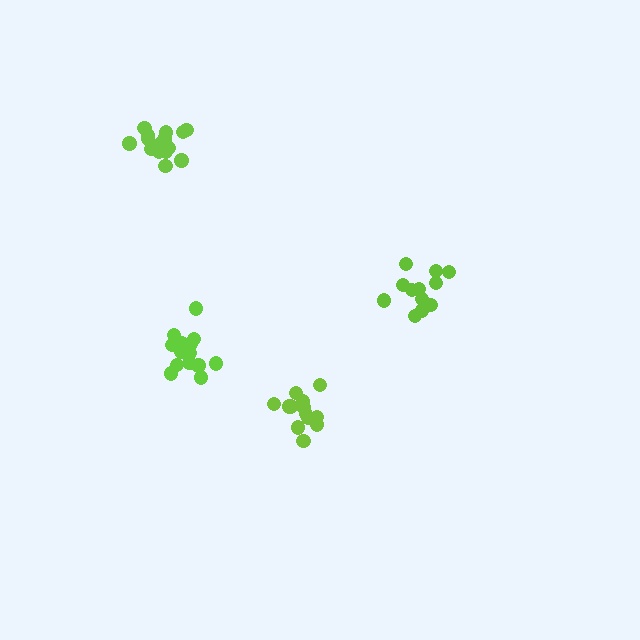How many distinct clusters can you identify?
There are 4 distinct clusters.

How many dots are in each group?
Group 1: 16 dots, Group 2: 12 dots, Group 3: 15 dots, Group 4: 17 dots (60 total).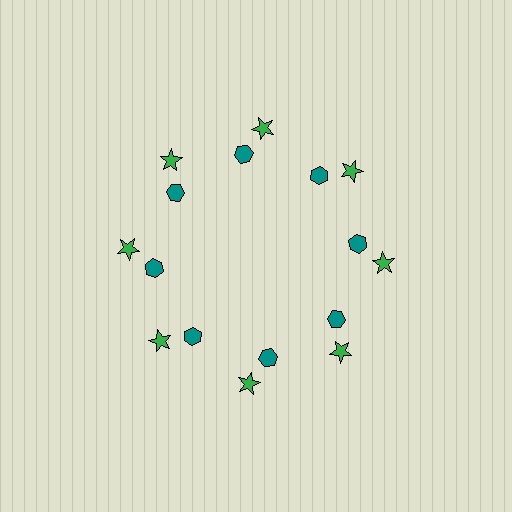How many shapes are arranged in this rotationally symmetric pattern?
There are 16 shapes, arranged in 8 groups of 2.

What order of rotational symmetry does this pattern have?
This pattern has 8-fold rotational symmetry.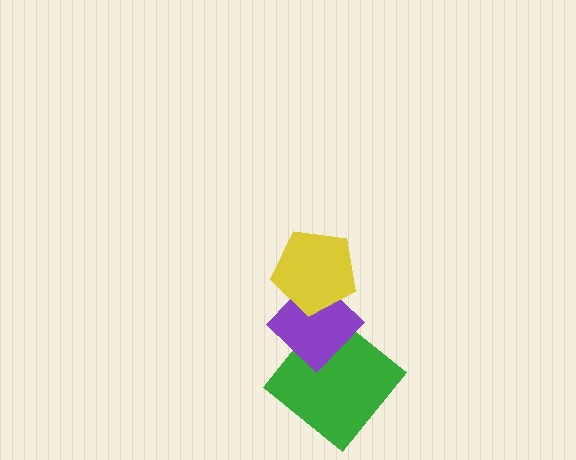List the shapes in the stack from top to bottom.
From top to bottom: the yellow pentagon, the purple diamond, the green diamond.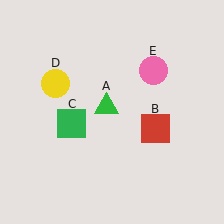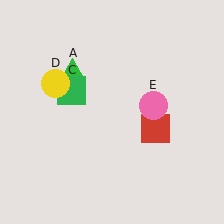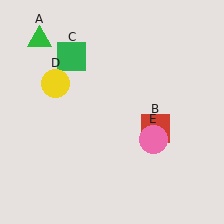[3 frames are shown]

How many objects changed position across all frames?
3 objects changed position: green triangle (object A), green square (object C), pink circle (object E).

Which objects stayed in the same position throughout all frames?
Red square (object B) and yellow circle (object D) remained stationary.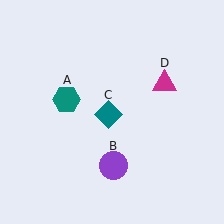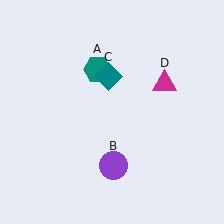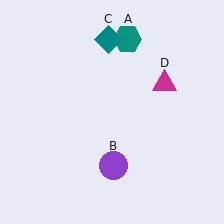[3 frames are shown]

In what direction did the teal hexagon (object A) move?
The teal hexagon (object A) moved up and to the right.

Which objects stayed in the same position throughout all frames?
Purple circle (object B) and magenta triangle (object D) remained stationary.